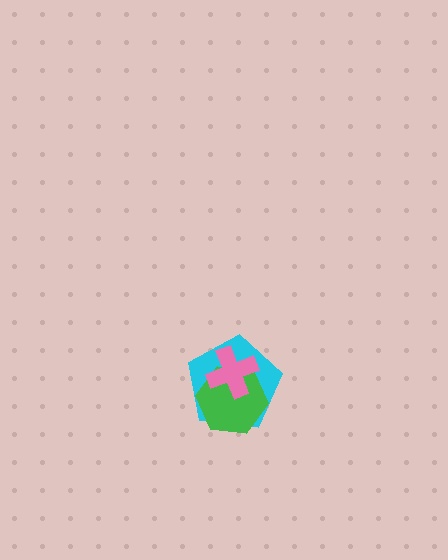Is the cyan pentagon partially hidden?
Yes, it is partially covered by another shape.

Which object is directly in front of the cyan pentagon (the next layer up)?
The green hexagon is directly in front of the cyan pentagon.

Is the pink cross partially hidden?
No, no other shape covers it.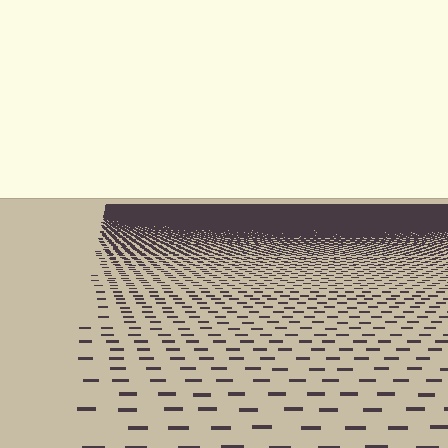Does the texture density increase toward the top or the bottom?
Density increases toward the top.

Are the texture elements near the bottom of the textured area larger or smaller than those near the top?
Larger. Near the bottom, elements are closer to the viewer and appear at a bigger on-screen size.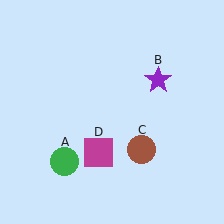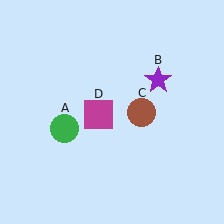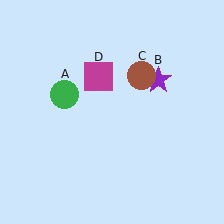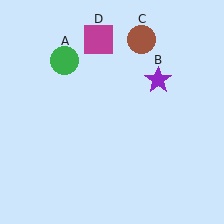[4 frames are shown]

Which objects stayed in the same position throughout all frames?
Purple star (object B) remained stationary.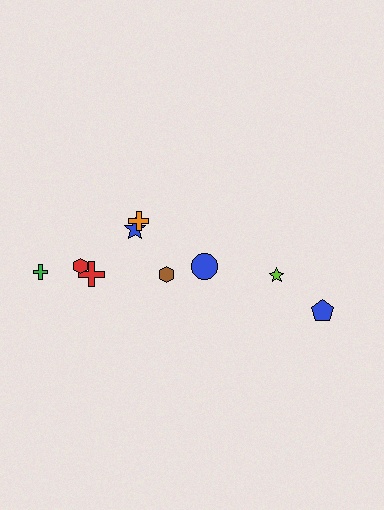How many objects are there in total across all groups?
There are 9 objects.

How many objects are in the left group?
There are 6 objects.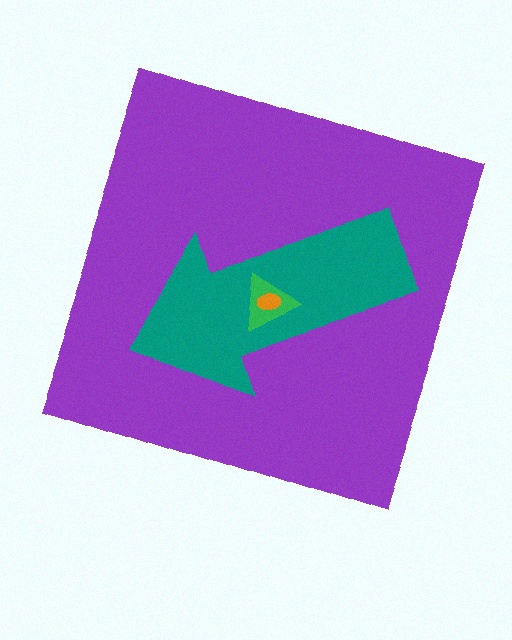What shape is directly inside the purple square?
The teal arrow.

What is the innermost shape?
The orange ellipse.